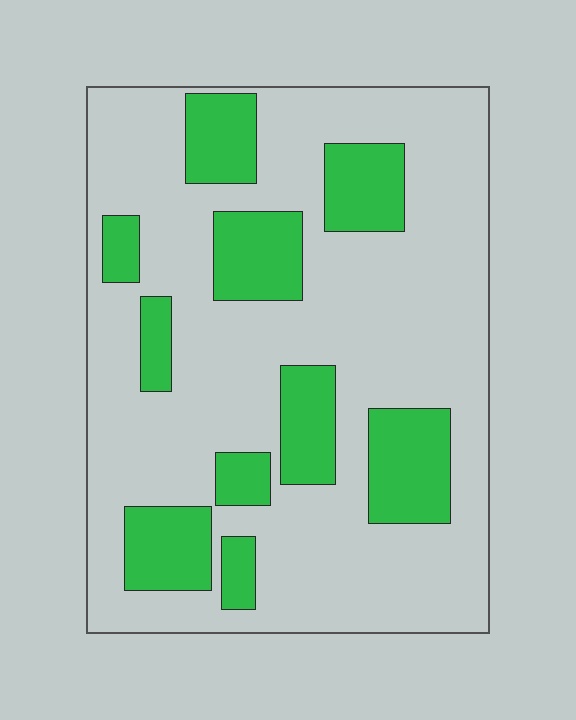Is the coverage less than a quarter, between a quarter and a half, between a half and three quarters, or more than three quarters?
Between a quarter and a half.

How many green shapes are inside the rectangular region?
10.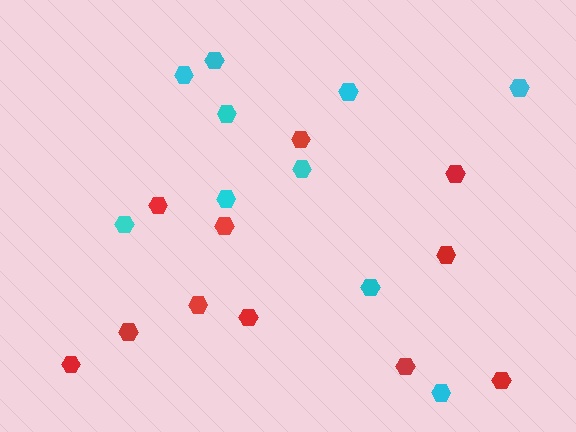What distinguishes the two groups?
There are 2 groups: one group of cyan hexagons (10) and one group of red hexagons (11).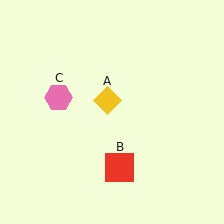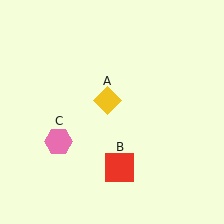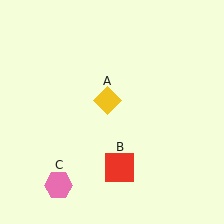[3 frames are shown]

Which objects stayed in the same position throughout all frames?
Yellow diamond (object A) and red square (object B) remained stationary.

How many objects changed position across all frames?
1 object changed position: pink hexagon (object C).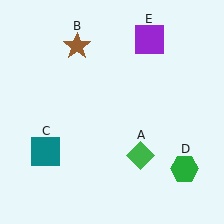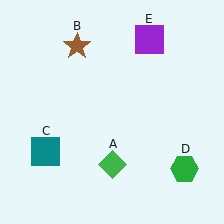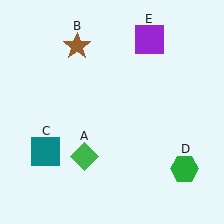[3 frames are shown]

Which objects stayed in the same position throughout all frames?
Brown star (object B) and teal square (object C) and green hexagon (object D) and purple square (object E) remained stationary.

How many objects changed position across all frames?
1 object changed position: green diamond (object A).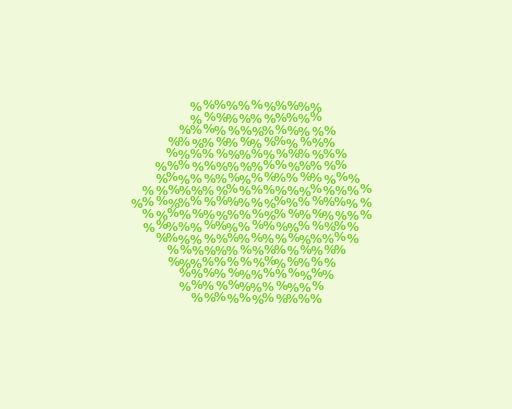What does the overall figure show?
The overall figure shows a hexagon.